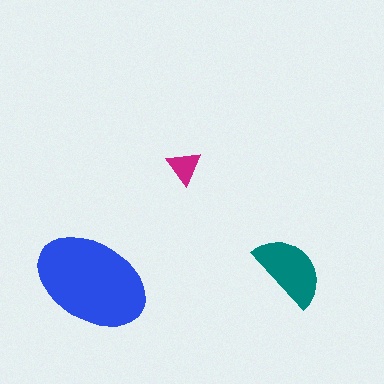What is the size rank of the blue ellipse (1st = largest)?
1st.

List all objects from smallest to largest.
The magenta triangle, the teal semicircle, the blue ellipse.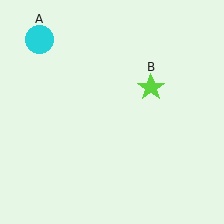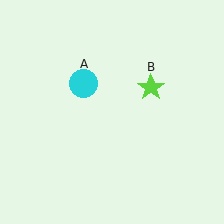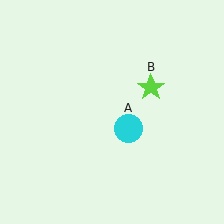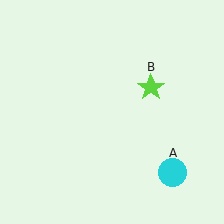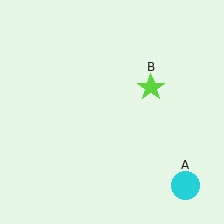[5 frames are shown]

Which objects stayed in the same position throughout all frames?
Lime star (object B) remained stationary.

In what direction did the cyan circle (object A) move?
The cyan circle (object A) moved down and to the right.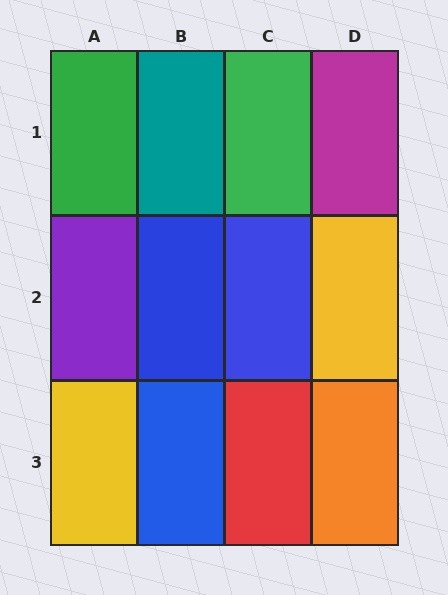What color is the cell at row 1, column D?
Magenta.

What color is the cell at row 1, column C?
Green.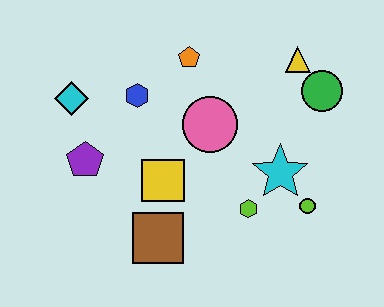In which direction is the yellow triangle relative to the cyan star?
The yellow triangle is above the cyan star.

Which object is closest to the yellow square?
The brown square is closest to the yellow square.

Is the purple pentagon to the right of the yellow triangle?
No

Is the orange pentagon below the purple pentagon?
No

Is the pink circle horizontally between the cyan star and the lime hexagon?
No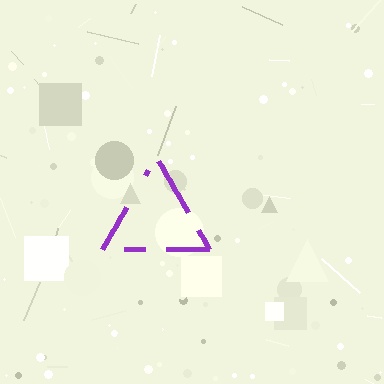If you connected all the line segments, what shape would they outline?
They would outline a triangle.